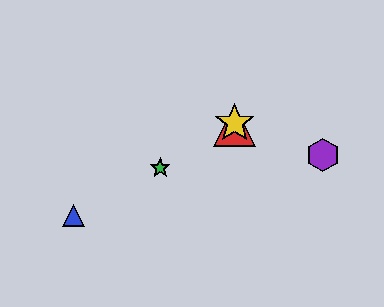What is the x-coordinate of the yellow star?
The yellow star is at x≈235.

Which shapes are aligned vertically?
The red triangle, the yellow star are aligned vertically.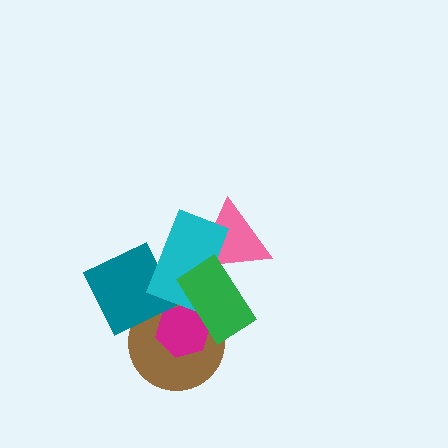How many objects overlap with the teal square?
2 objects overlap with the teal square.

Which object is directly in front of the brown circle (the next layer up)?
The magenta hexagon is directly in front of the brown circle.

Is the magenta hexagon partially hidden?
Yes, it is partially covered by another shape.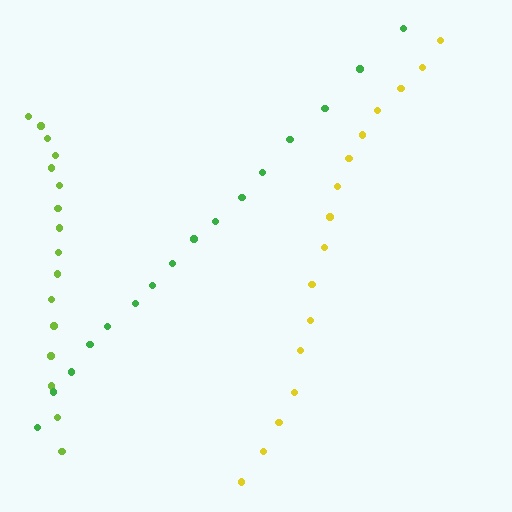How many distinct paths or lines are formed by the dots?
There are 3 distinct paths.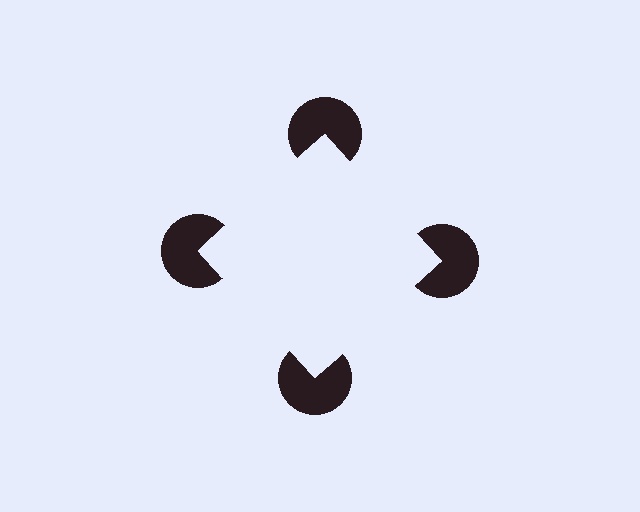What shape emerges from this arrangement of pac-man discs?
An illusory square — its edges are inferred from the aligned wedge cuts in the pac-man discs, not physically drawn.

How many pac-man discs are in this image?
There are 4 — one at each vertex of the illusory square.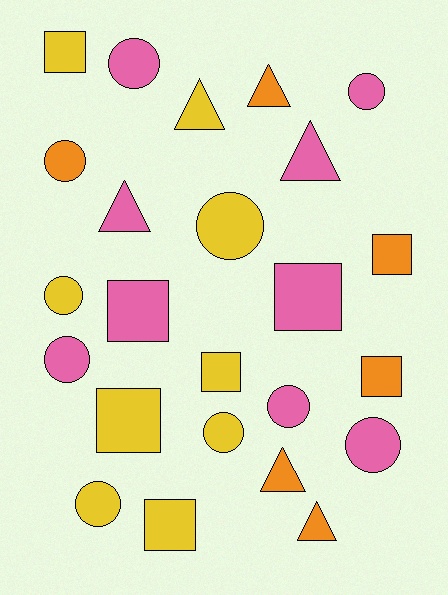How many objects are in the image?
There are 24 objects.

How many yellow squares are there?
There are 4 yellow squares.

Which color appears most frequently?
Yellow, with 9 objects.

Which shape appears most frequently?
Circle, with 10 objects.